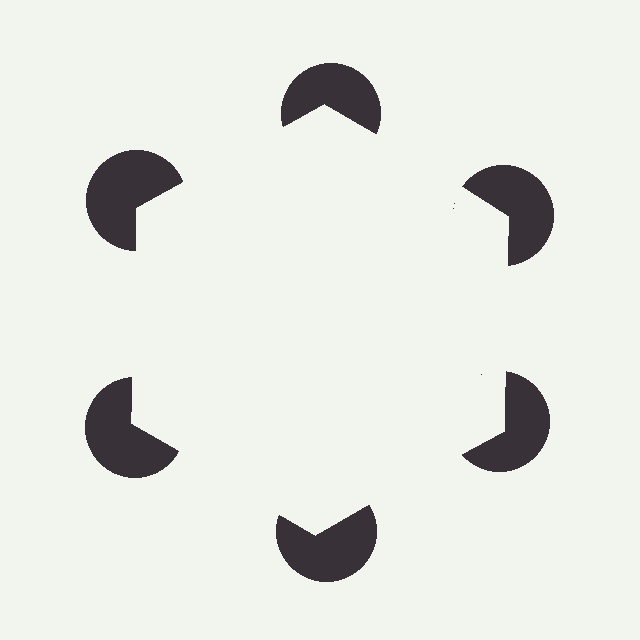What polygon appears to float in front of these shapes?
An illusory hexagon — its edges are inferred from the aligned wedge cuts in the pac-man discs, not physically drawn.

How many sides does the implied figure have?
6 sides.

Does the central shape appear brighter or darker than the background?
It typically appears slightly brighter than the background, even though no actual brightness change is drawn.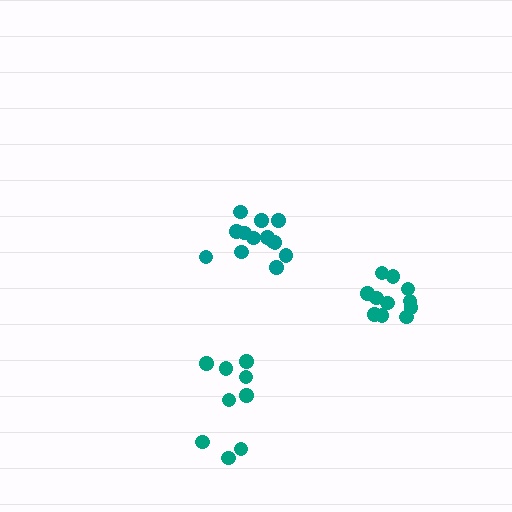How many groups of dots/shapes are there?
There are 3 groups.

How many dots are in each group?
Group 1: 11 dots, Group 2: 9 dots, Group 3: 13 dots (33 total).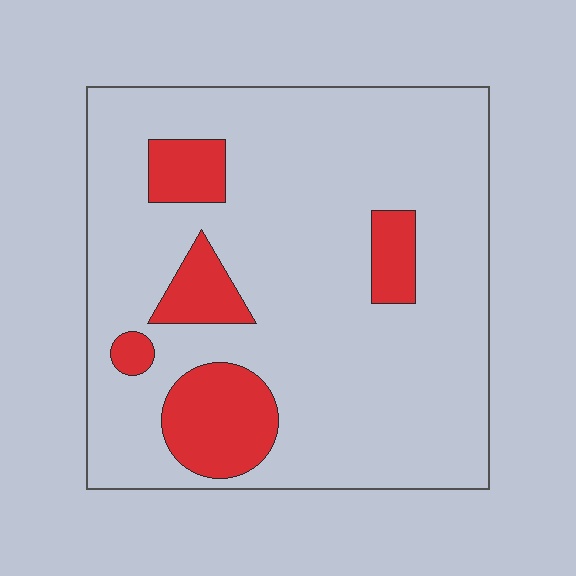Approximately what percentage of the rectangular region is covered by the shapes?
Approximately 15%.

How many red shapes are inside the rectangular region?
5.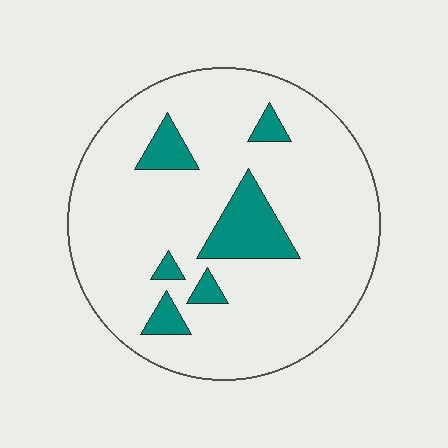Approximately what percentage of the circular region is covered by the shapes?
Approximately 15%.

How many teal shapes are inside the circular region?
6.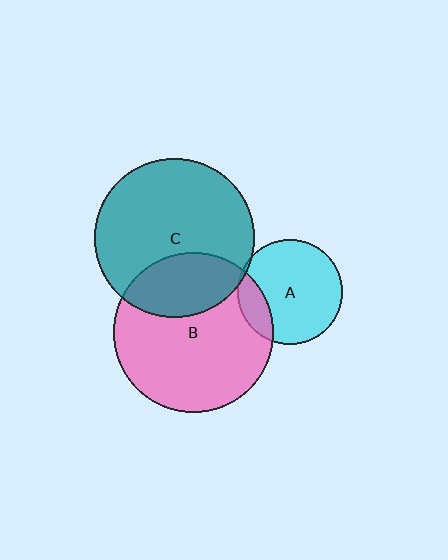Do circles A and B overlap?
Yes.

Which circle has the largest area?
Circle B (pink).